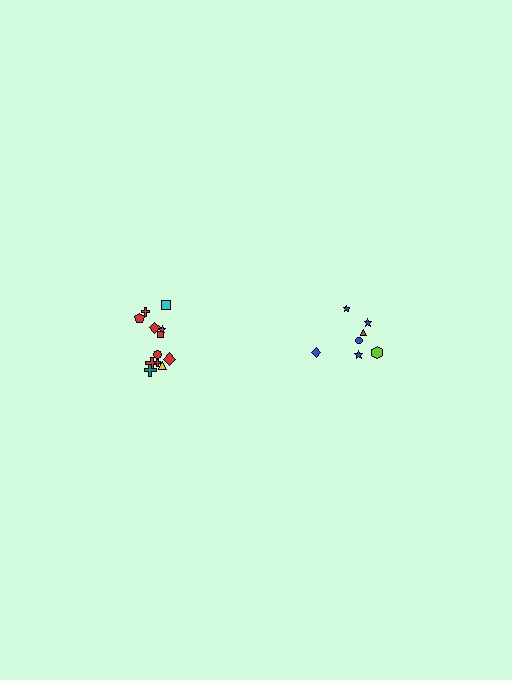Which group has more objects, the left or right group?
The left group.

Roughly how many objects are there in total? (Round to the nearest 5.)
Roughly 20 objects in total.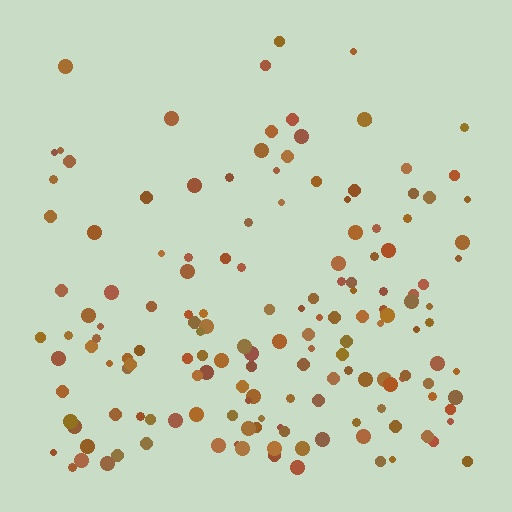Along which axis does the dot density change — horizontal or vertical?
Vertical.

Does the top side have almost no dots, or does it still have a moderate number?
Still a moderate number, just noticeably fewer than the bottom.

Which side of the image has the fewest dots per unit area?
The top.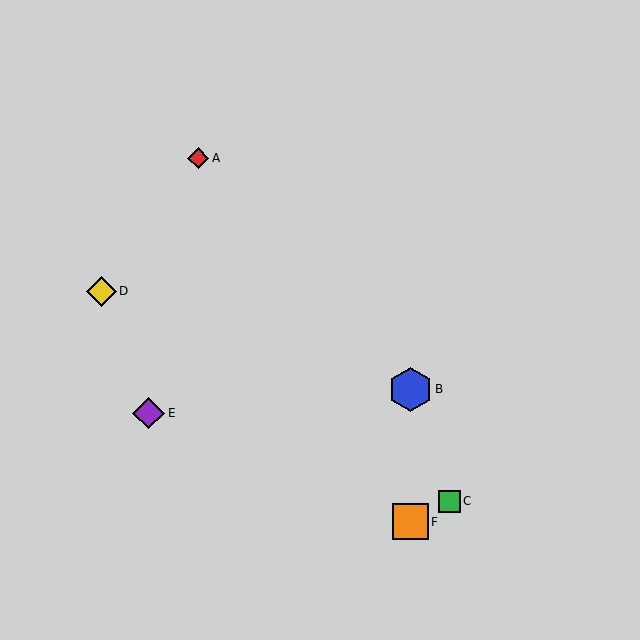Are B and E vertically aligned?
No, B is at x≈411 and E is at x≈149.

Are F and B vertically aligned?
Yes, both are at x≈411.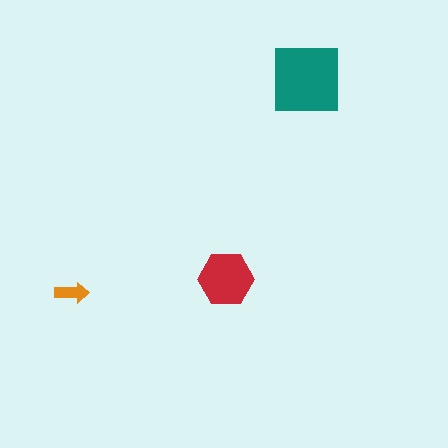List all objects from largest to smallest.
The teal square, the red hexagon, the orange arrow.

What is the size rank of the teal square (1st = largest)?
1st.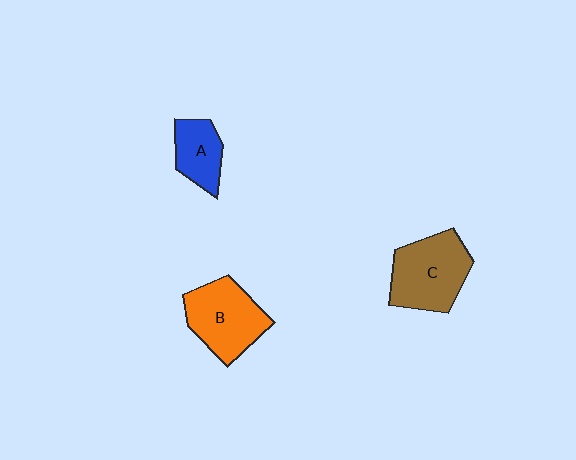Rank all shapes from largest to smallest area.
From largest to smallest: C (brown), B (orange), A (blue).